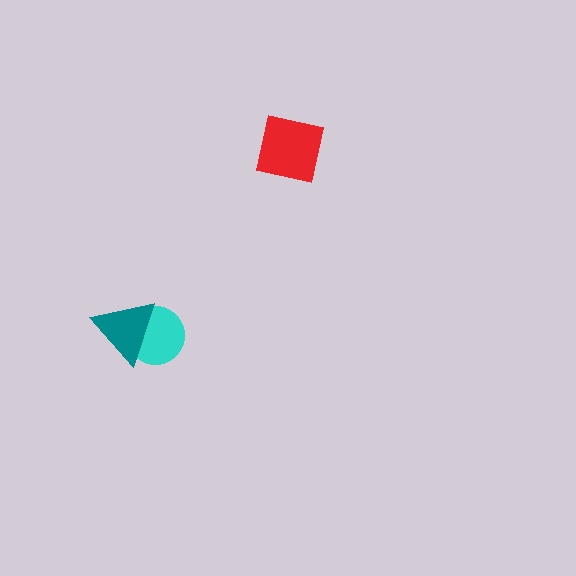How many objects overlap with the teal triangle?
1 object overlaps with the teal triangle.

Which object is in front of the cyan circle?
The teal triangle is in front of the cyan circle.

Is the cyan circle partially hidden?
Yes, it is partially covered by another shape.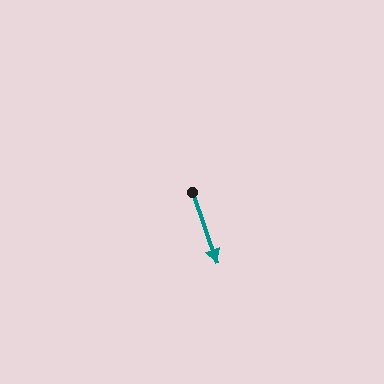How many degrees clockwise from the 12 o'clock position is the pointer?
Approximately 161 degrees.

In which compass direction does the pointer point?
South.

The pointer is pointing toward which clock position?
Roughly 5 o'clock.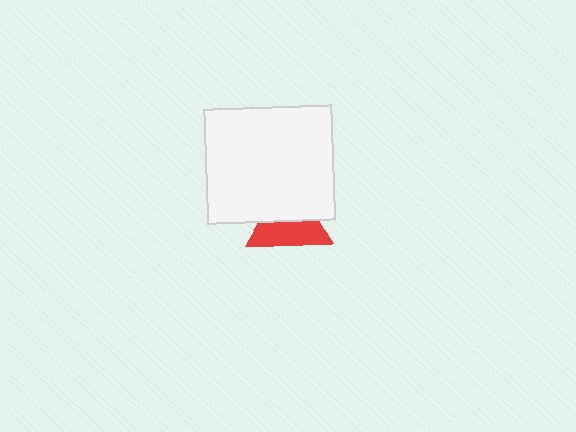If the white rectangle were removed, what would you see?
You would see the complete red triangle.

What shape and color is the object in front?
The object in front is a white rectangle.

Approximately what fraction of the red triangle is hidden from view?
Roughly 47% of the red triangle is hidden behind the white rectangle.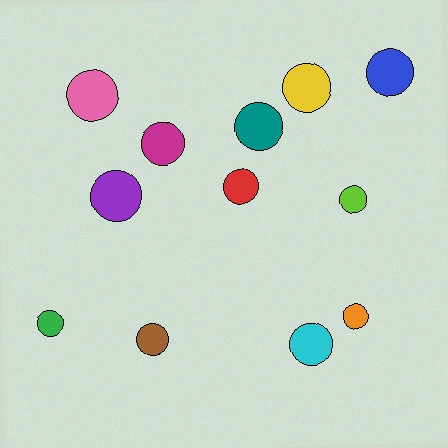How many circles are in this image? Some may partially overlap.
There are 12 circles.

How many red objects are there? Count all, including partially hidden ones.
There is 1 red object.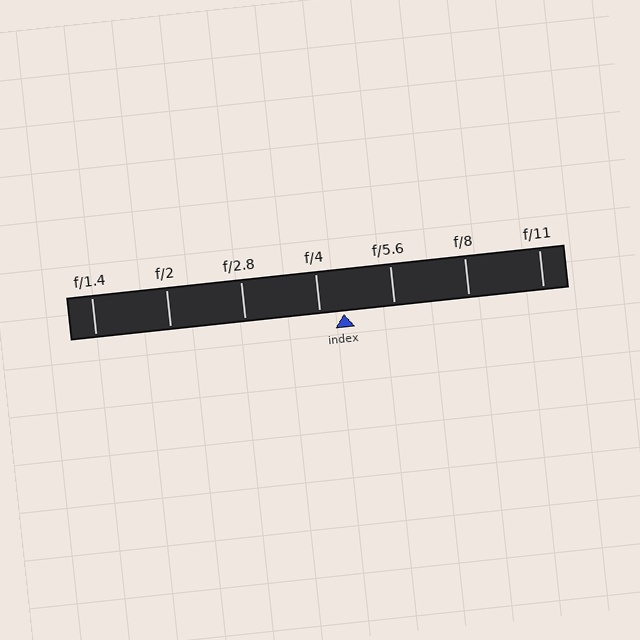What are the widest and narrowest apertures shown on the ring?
The widest aperture shown is f/1.4 and the narrowest is f/11.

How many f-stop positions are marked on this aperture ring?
There are 7 f-stop positions marked.